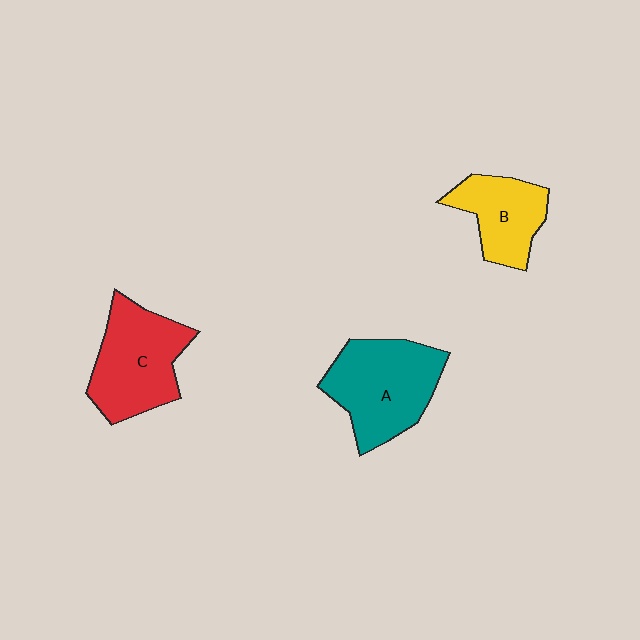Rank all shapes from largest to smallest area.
From largest to smallest: A (teal), C (red), B (yellow).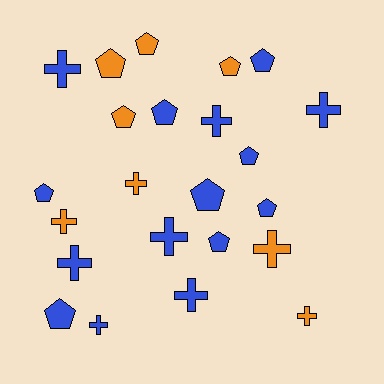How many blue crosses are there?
There are 7 blue crosses.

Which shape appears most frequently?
Pentagon, with 12 objects.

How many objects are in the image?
There are 23 objects.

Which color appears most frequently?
Blue, with 15 objects.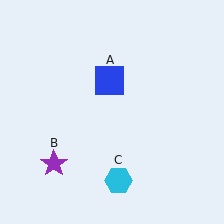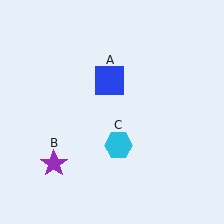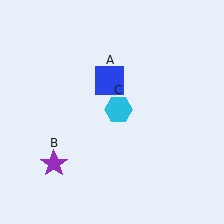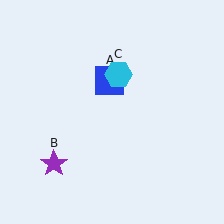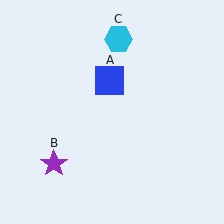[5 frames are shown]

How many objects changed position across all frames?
1 object changed position: cyan hexagon (object C).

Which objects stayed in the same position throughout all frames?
Blue square (object A) and purple star (object B) remained stationary.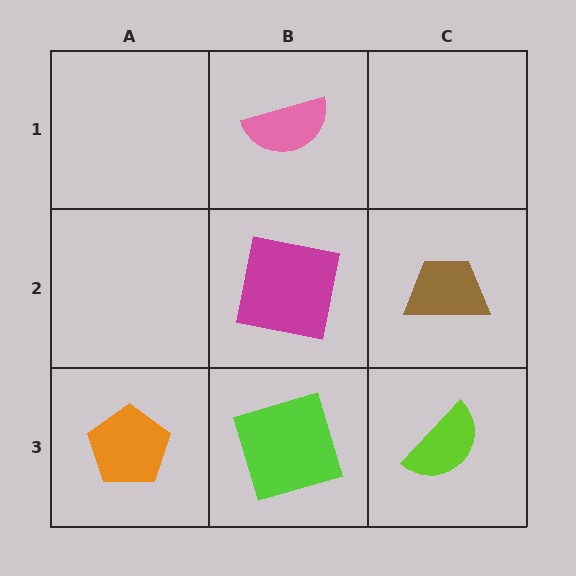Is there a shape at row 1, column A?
No, that cell is empty.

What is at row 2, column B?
A magenta square.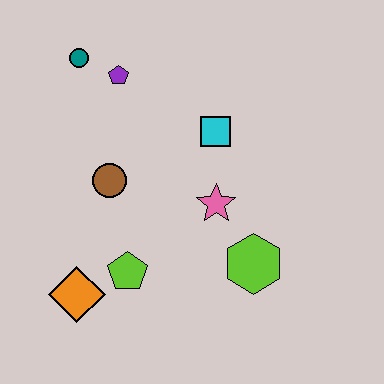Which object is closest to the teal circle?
The purple pentagon is closest to the teal circle.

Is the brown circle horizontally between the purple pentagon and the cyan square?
No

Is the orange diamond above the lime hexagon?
No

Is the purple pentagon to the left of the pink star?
Yes